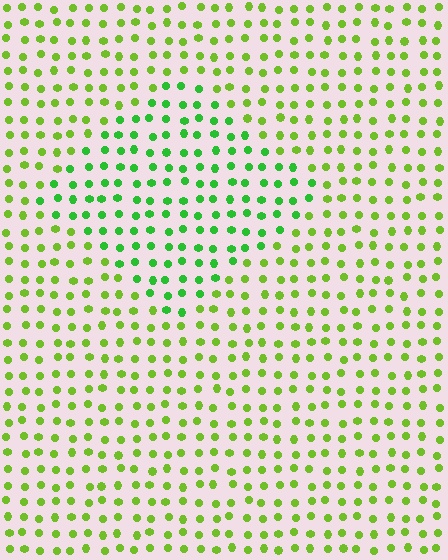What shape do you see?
I see a diamond.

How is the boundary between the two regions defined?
The boundary is defined purely by a slight shift in hue (about 32 degrees). Spacing, size, and orientation are identical on both sides.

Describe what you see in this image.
The image is filled with small lime elements in a uniform arrangement. A diamond-shaped region is visible where the elements are tinted to a slightly different hue, forming a subtle color boundary.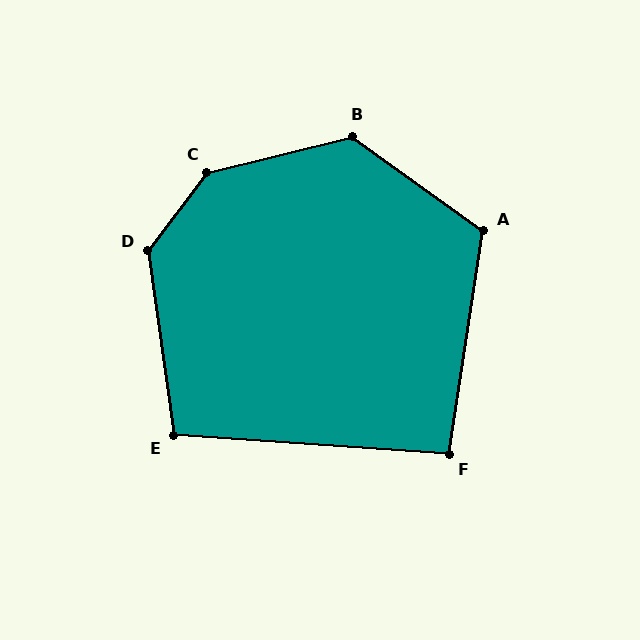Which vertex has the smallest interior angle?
F, at approximately 95 degrees.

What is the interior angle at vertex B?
Approximately 130 degrees (obtuse).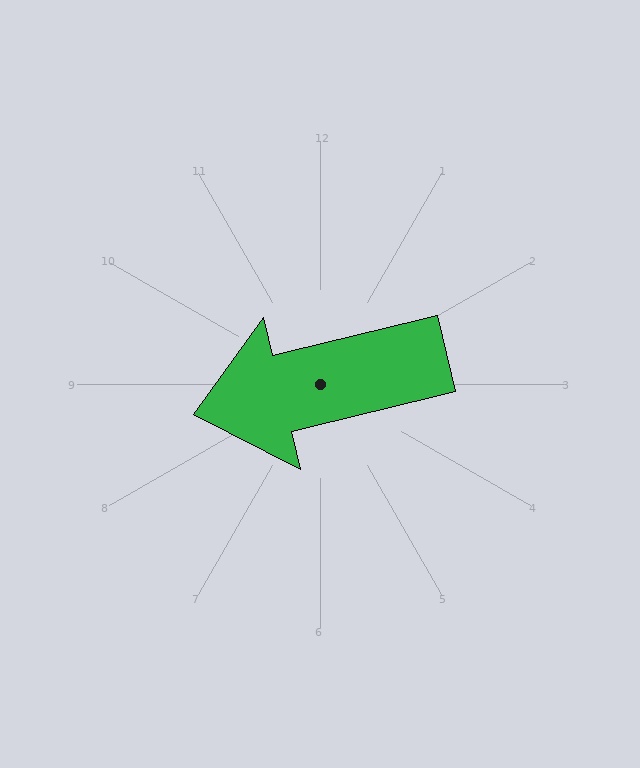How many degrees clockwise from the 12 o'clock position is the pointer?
Approximately 256 degrees.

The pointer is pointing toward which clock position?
Roughly 9 o'clock.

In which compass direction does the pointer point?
West.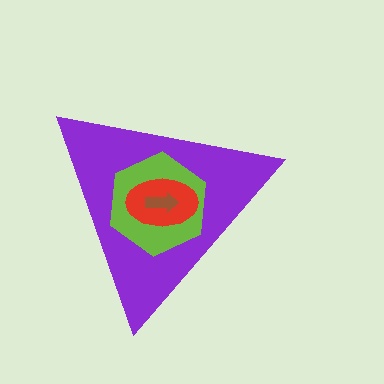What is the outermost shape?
The purple triangle.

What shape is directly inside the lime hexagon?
The red ellipse.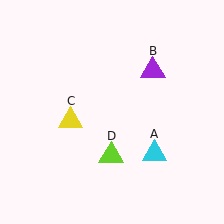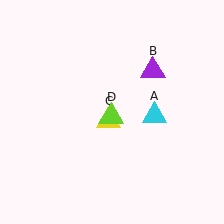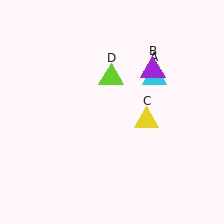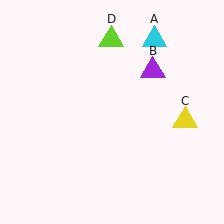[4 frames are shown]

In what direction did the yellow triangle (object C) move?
The yellow triangle (object C) moved right.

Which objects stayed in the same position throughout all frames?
Purple triangle (object B) remained stationary.